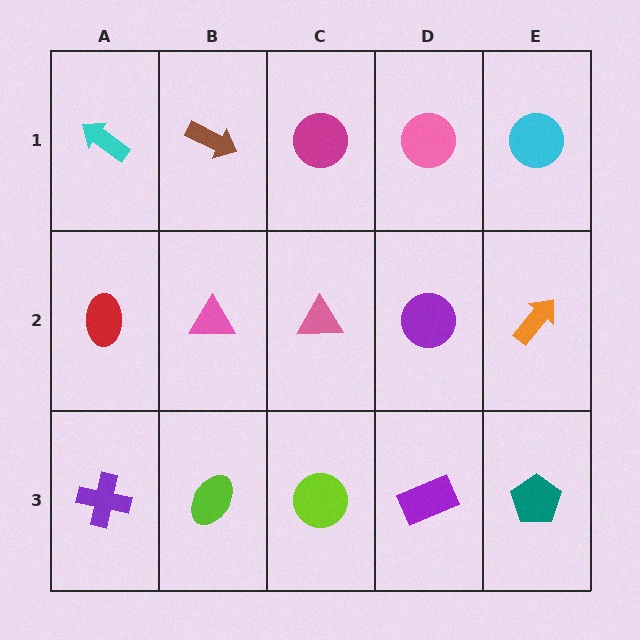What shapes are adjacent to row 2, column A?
A cyan arrow (row 1, column A), a purple cross (row 3, column A), a pink triangle (row 2, column B).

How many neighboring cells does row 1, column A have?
2.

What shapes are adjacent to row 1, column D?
A purple circle (row 2, column D), a magenta circle (row 1, column C), a cyan circle (row 1, column E).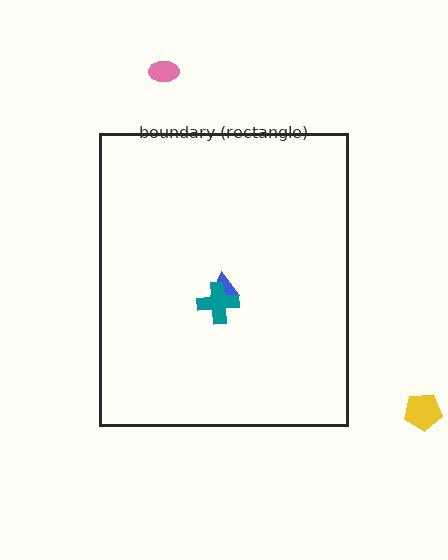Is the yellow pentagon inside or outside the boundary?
Outside.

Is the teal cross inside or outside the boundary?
Inside.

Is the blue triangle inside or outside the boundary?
Inside.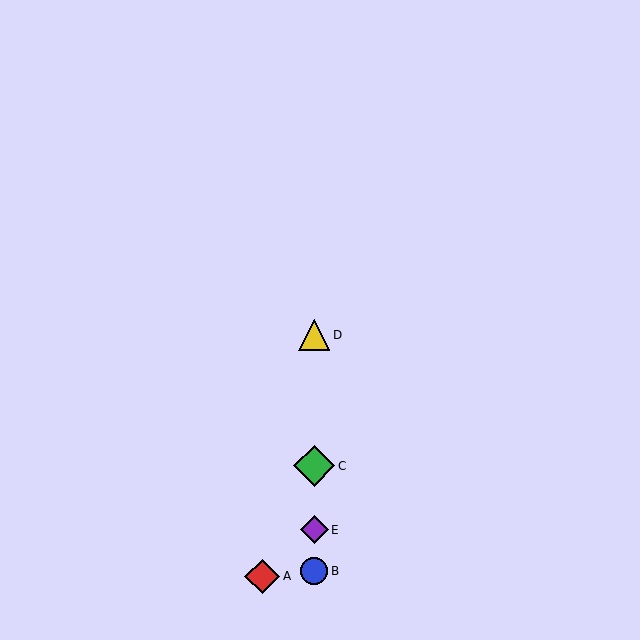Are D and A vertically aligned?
No, D is at x≈314 and A is at x≈262.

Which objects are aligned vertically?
Objects B, C, D, E are aligned vertically.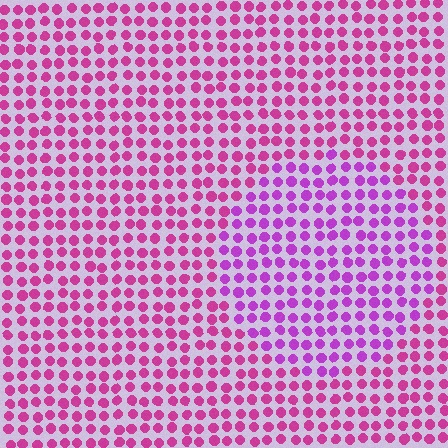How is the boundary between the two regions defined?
The boundary is defined purely by a slight shift in hue (about 28 degrees). Spacing, size, and orientation are identical on both sides.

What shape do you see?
I see a circle.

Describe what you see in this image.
The image is filled with small magenta elements in a uniform arrangement. A circle-shaped region is visible where the elements are tinted to a slightly different hue, forming a subtle color boundary.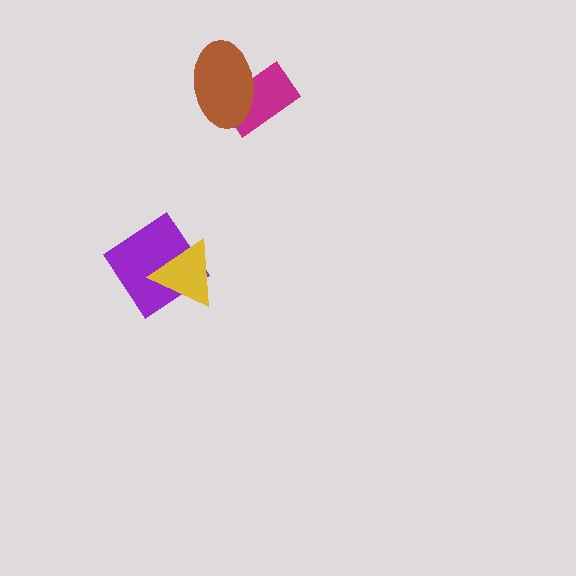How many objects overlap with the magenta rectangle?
1 object overlaps with the magenta rectangle.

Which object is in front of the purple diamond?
The yellow triangle is in front of the purple diamond.